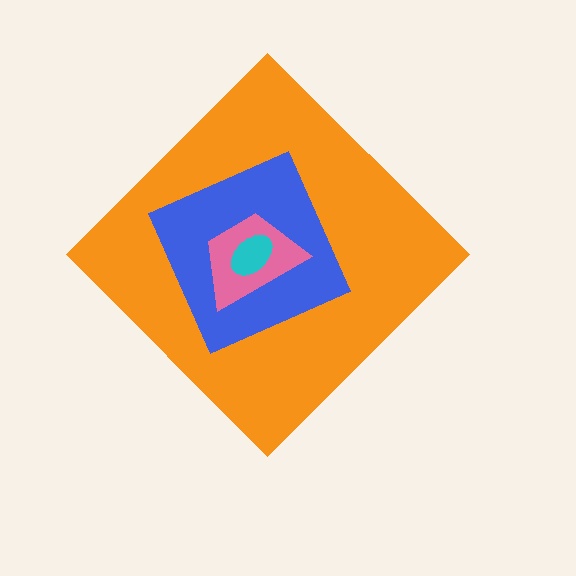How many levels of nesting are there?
4.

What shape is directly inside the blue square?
The pink trapezoid.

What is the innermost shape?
The cyan ellipse.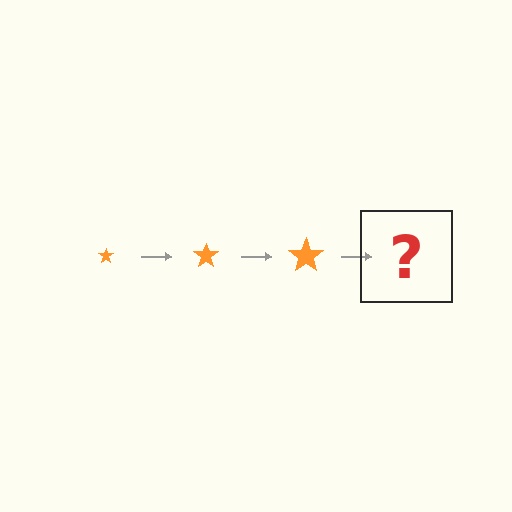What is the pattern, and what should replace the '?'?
The pattern is that the star gets progressively larger each step. The '?' should be an orange star, larger than the previous one.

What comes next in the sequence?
The next element should be an orange star, larger than the previous one.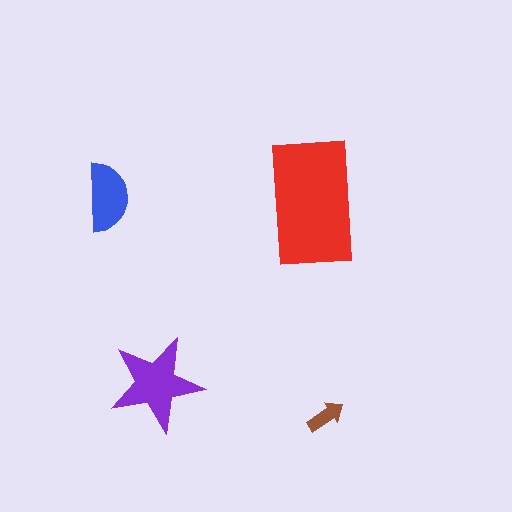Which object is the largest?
The red rectangle.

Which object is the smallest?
The brown arrow.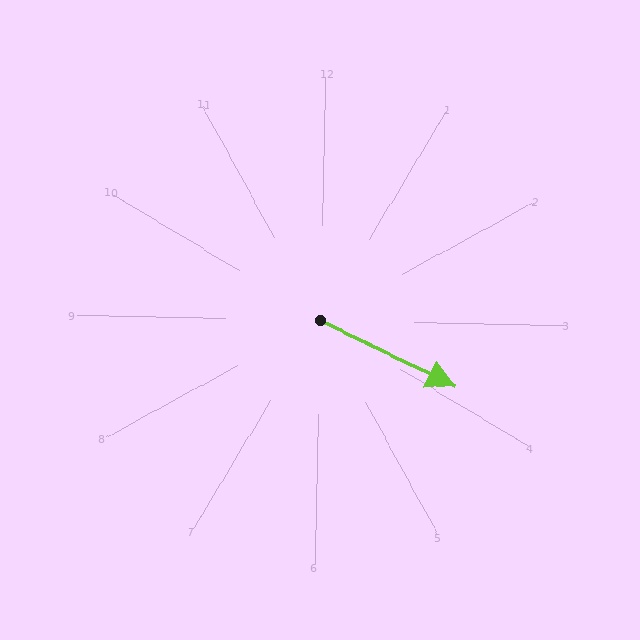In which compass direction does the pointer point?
Southeast.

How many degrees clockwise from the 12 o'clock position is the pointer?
Approximately 115 degrees.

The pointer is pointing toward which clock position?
Roughly 4 o'clock.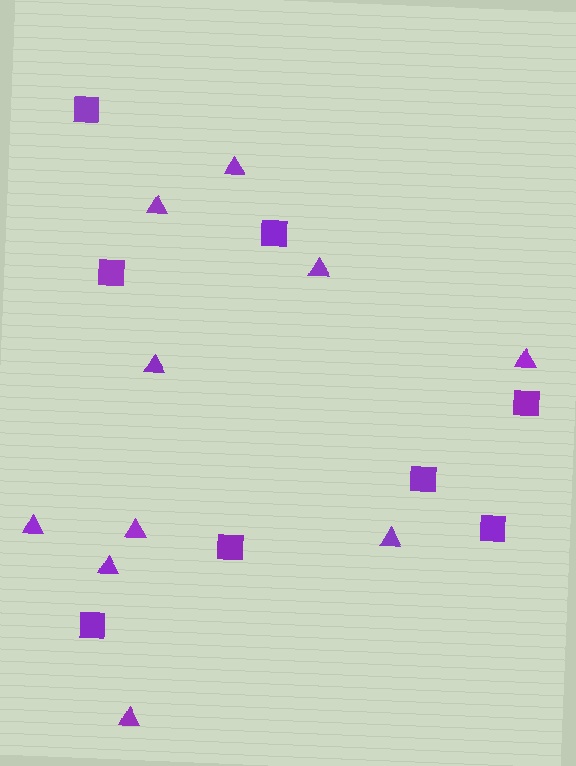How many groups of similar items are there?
There are 2 groups: one group of triangles (10) and one group of squares (8).